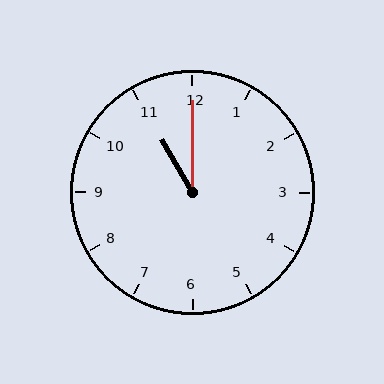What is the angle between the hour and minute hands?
Approximately 30 degrees.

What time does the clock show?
11:00.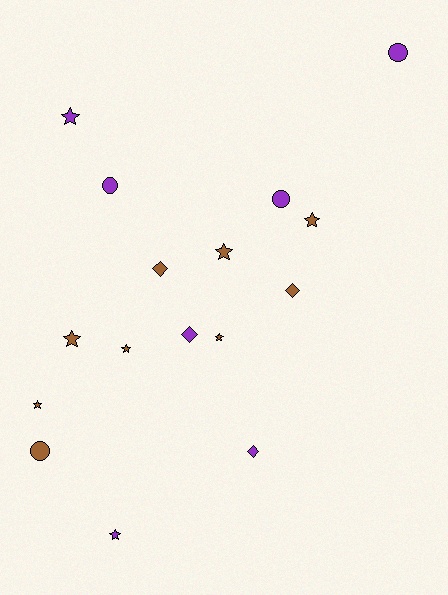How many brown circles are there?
There is 1 brown circle.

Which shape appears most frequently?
Star, with 8 objects.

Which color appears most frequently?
Brown, with 9 objects.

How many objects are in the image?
There are 16 objects.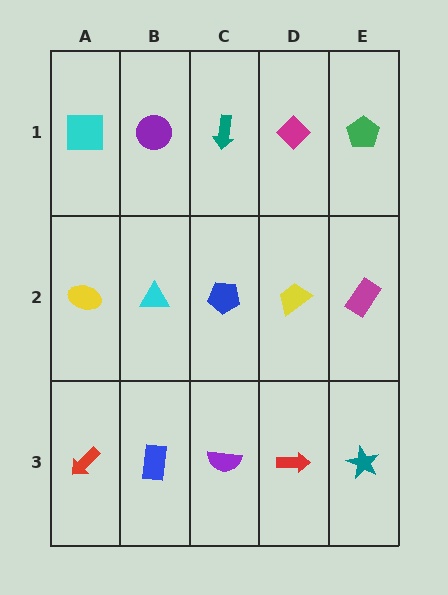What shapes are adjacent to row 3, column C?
A blue pentagon (row 2, column C), a blue rectangle (row 3, column B), a red arrow (row 3, column D).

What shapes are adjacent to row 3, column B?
A cyan triangle (row 2, column B), a red arrow (row 3, column A), a purple semicircle (row 3, column C).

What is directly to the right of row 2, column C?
A yellow trapezoid.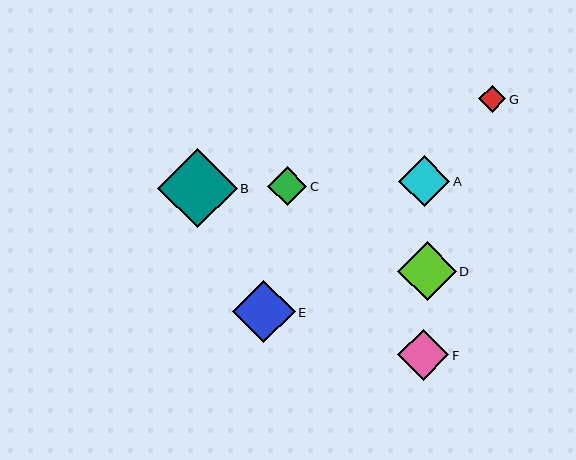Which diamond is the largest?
Diamond B is the largest with a size of approximately 79 pixels.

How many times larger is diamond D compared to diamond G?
Diamond D is approximately 2.2 times the size of diamond G.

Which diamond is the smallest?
Diamond G is the smallest with a size of approximately 27 pixels.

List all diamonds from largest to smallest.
From largest to smallest: B, E, D, A, F, C, G.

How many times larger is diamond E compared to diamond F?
Diamond E is approximately 1.2 times the size of diamond F.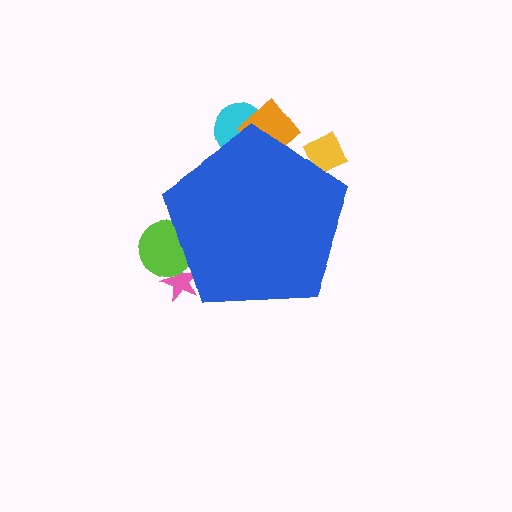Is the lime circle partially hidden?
Yes, the lime circle is partially hidden behind the blue pentagon.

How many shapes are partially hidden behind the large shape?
6 shapes are partially hidden.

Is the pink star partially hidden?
Yes, the pink star is partially hidden behind the blue pentagon.